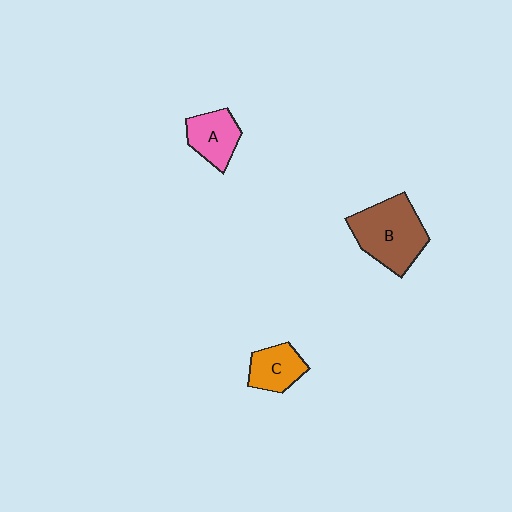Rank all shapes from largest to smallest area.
From largest to smallest: B (brown), A (pink), C (orange).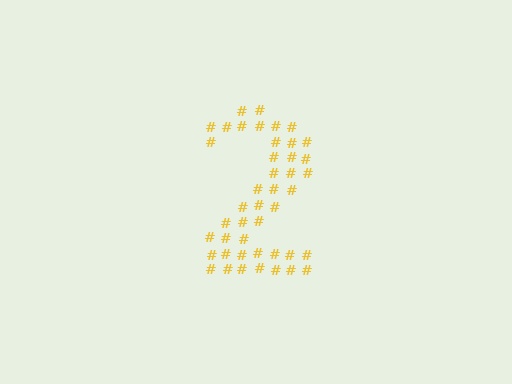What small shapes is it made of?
It is made of small hash symbols.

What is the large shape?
The large shape is the digit 2.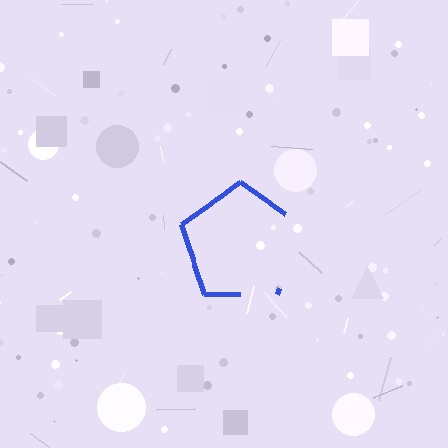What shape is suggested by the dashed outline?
The dashed outline suggests a pentagon.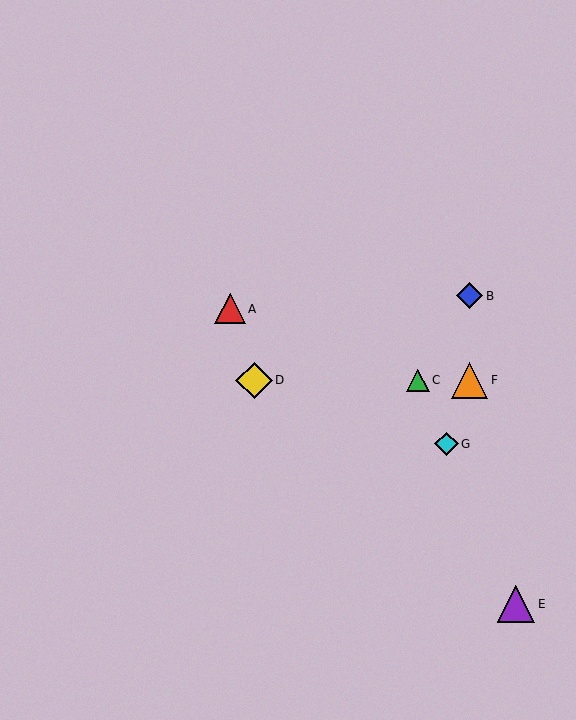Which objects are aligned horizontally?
Objects C, D, F are aligned horizontally.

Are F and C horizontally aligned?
Yes, both are at y≈380.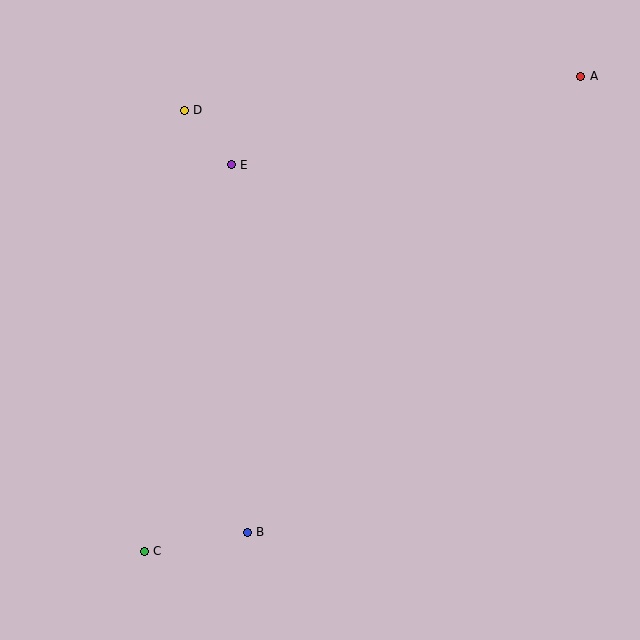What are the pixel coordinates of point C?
Point C is at (144, 551).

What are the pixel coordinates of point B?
Point B is at (247, 532).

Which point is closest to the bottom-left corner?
Point C is closest to the bottom-left corner.